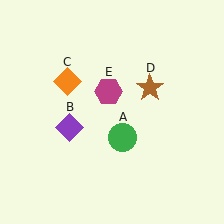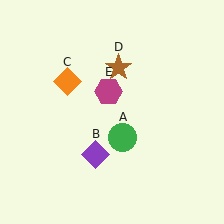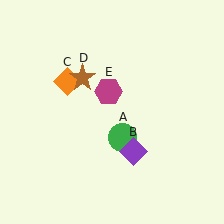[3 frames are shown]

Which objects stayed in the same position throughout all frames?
Green circle (object A) and orange diamond (object C) and magenta hexagon (object E) remained stationary.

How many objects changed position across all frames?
2 objects changed position: purple diamond (object B), brown star (object D).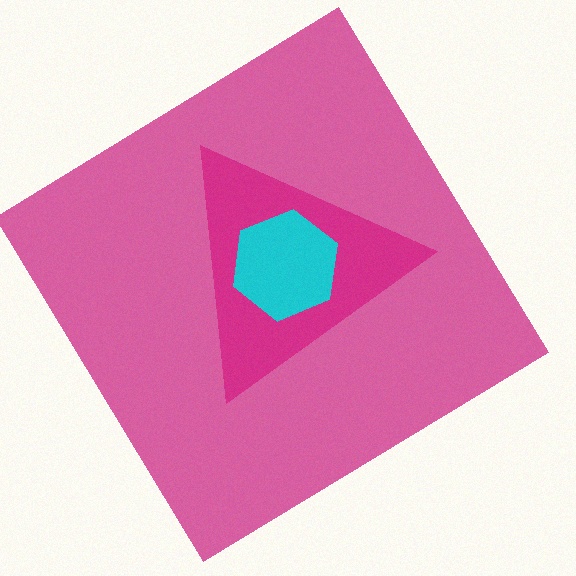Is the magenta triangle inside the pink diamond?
Yes.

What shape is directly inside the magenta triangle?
The cyan hexagon.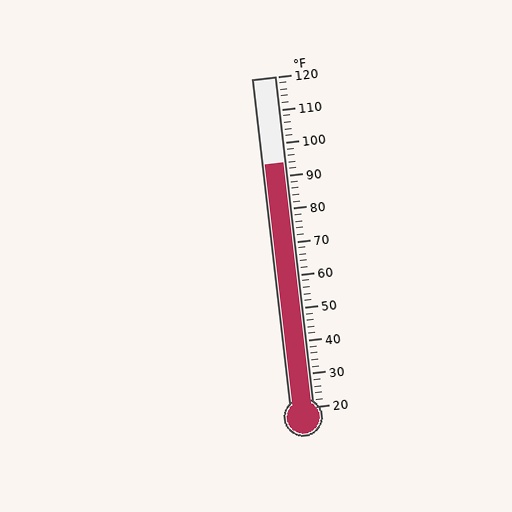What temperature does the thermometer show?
The thermometer shows approximately 94°F.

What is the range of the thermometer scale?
The thermometer scale ranges from 20°F to 120°F.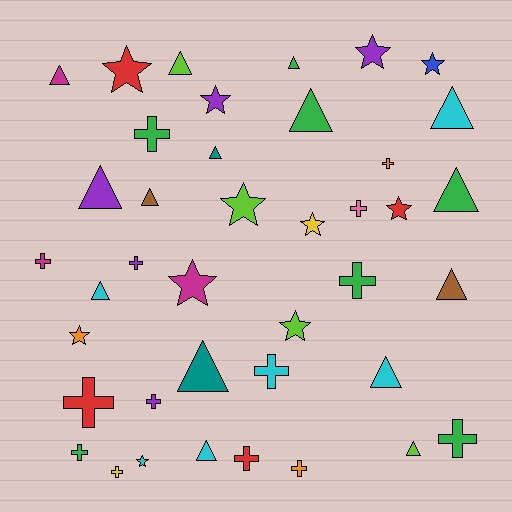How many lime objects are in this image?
There are 4 lime objects.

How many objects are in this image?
There are 40 objects.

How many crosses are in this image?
There are 14 crosses.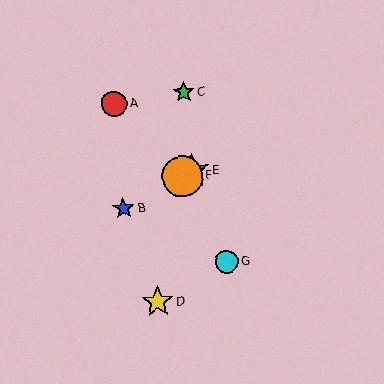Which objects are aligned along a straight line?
Objects B, E, F are aligned along a straight line.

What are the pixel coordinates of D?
Object D is at (158, 302).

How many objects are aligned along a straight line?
3 objects (B, E, F) are aligned along a straight line.